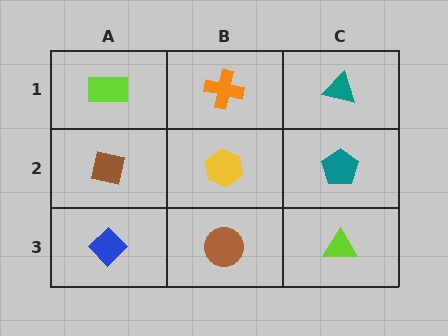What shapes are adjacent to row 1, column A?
A brown square (row 2, column A), an orange cross (row 1, column B).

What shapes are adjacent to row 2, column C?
A teal triangle (row 1, column C), a lime triangle (row 3, column C), a yellow hexagon (row 2, column B).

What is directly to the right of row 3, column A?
A brown circle.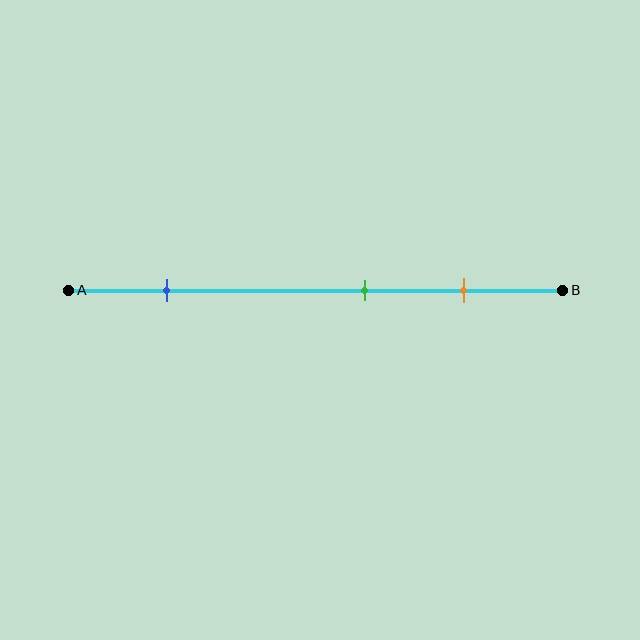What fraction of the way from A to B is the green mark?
The green mark is approximately 60% (0.6) of the way from A to B.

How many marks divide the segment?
There are 3 marks dividing the segment.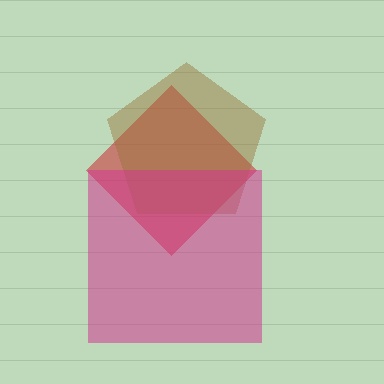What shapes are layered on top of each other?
The layered shapes are: a red diamond, a brown pentagon, a magenta square.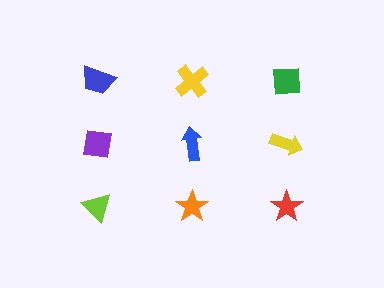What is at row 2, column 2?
A blue arrow.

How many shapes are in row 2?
3 shapes.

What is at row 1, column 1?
A blue trapezoid.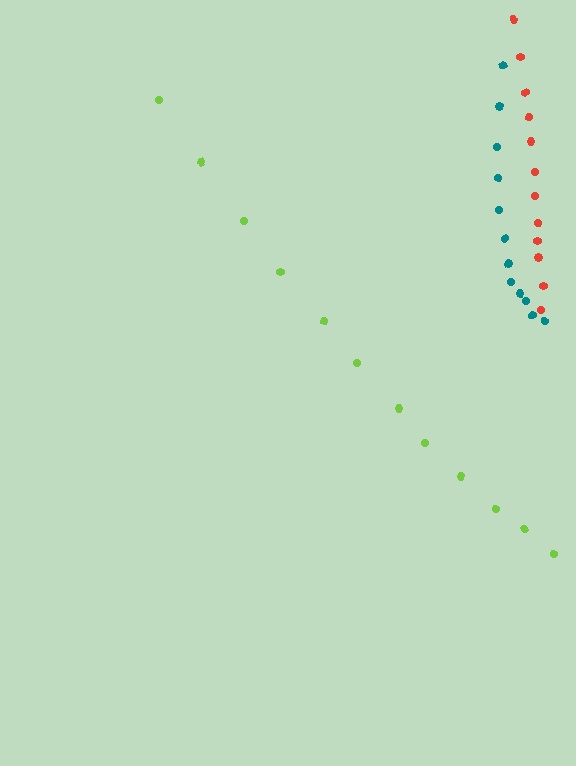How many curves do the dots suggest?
There are 3 distinct paths.